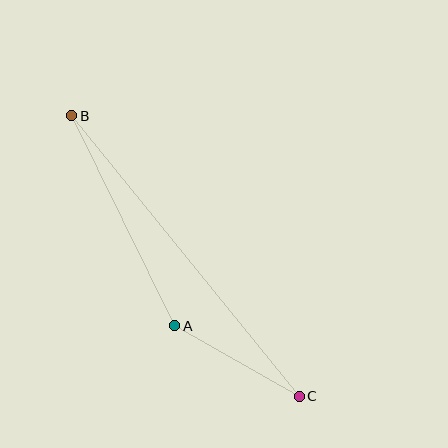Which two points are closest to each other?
Points A and C are closest to each other.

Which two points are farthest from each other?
Points B and C are farthest from each other.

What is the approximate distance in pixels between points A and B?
The distance between A and B is approximately 234 pixels.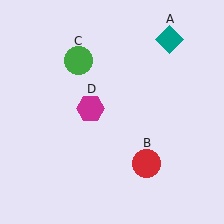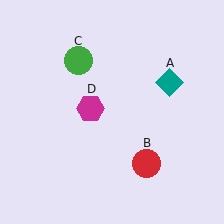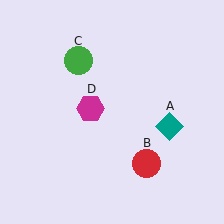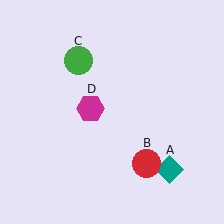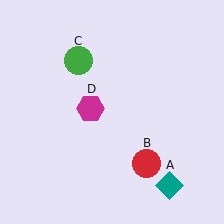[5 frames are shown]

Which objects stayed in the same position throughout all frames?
Red circle (object B) and green circle (object C) and magenta hexagon (object D) remained stationary.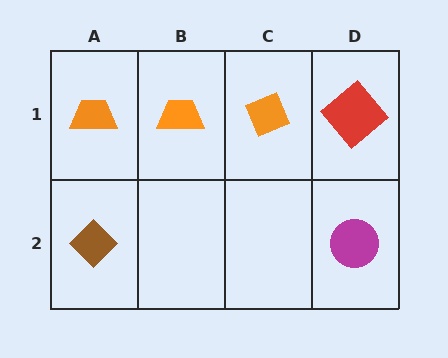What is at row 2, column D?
A magenta circle.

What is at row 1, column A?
An orange trapezoid.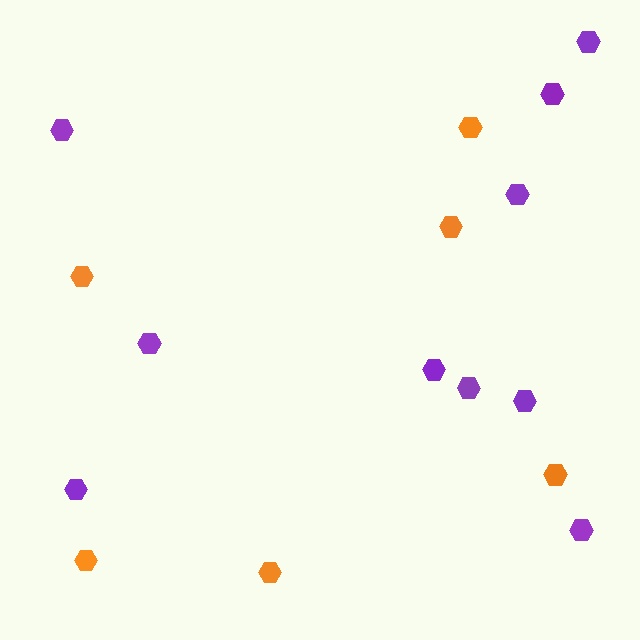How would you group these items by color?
There are 2 groups: one group of orange hexagons (6) and one group of purple hexagons (10).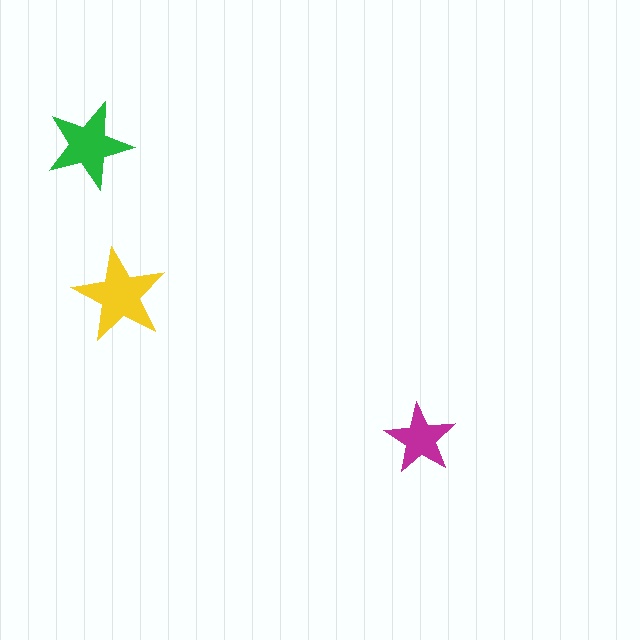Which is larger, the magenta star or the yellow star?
The yellow one.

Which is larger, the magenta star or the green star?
The green one.